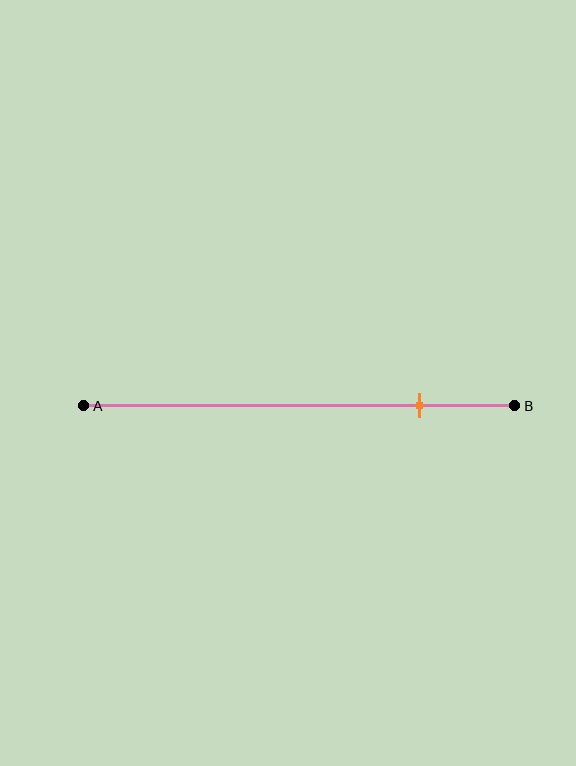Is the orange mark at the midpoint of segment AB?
No, the mark is at about 80% from A, not at the 50% midpoint.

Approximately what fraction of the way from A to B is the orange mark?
The orange mark is approximately 80% of the way from A to B.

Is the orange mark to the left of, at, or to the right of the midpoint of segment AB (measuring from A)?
The orange mark is to the right of the midpoint of segment AB.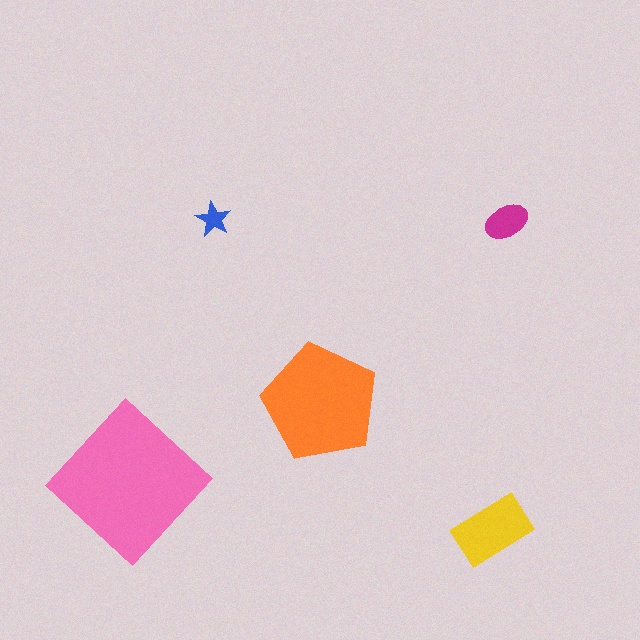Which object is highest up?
The blue star is topmost.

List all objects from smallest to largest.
The blue star, the magenta ellipse, the yellow rectangle, the orange pentagon, the pink diamond.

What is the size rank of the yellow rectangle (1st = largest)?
3rd.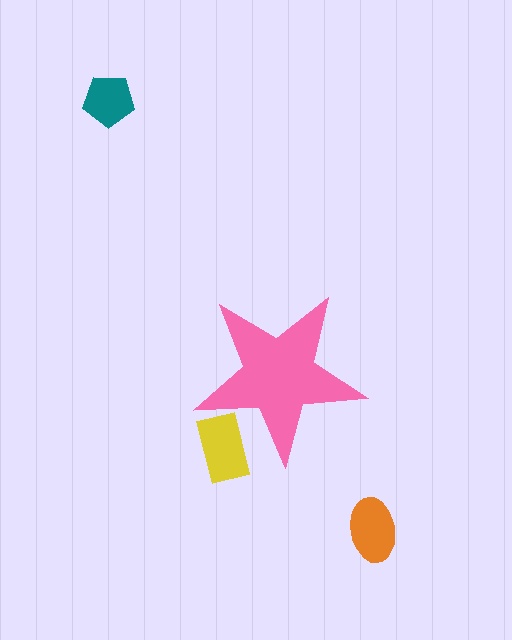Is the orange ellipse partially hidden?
No, the orange ellipse is fully visible.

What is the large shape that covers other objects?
A pink star.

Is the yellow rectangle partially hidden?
Yes, the yellow rectangle is partially hidden behind the pink star.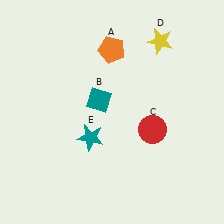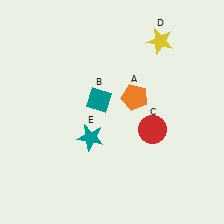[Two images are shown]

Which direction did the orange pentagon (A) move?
The orange pentagon (A) moved down.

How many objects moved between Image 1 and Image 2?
1 object moved between the two images.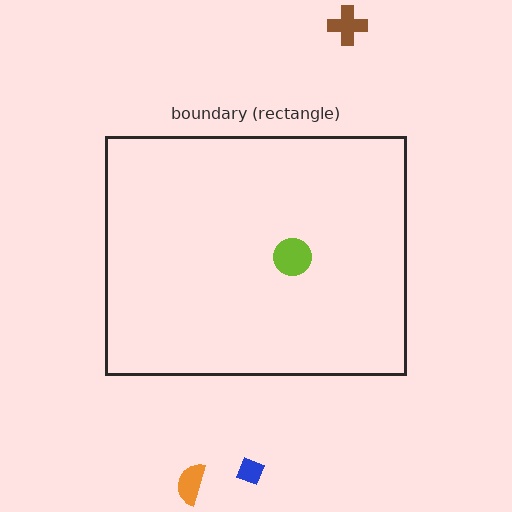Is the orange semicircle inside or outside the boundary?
Outside.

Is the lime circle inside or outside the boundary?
Inside.